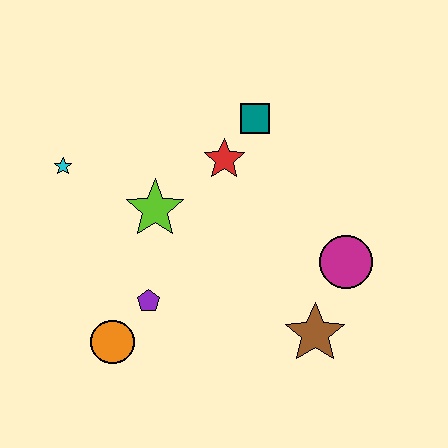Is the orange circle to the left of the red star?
Yes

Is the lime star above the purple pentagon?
Yes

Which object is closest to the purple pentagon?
The orange circle is closest to the purple pentagon.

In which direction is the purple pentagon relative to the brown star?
The purple pentagon is to the left of the brown star.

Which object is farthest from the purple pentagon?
The teal square is farthest from the purple pentagon.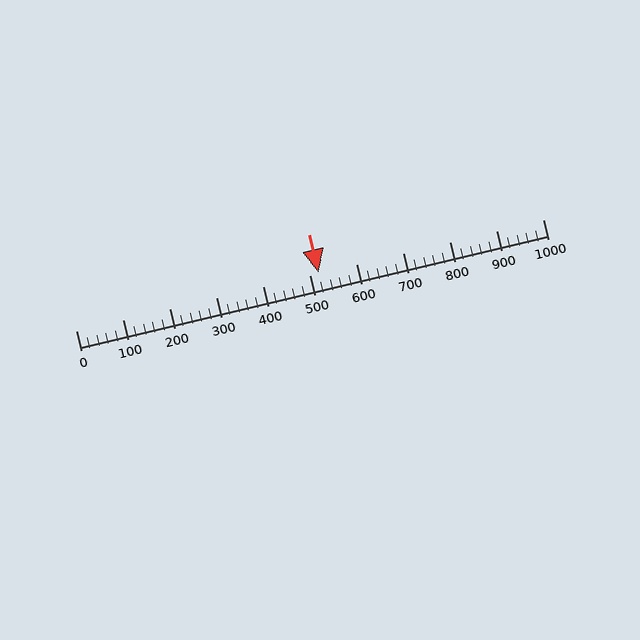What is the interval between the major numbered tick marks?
The major tick marks are spaced 100 units apart.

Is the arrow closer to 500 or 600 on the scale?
The arrow is closer to 500.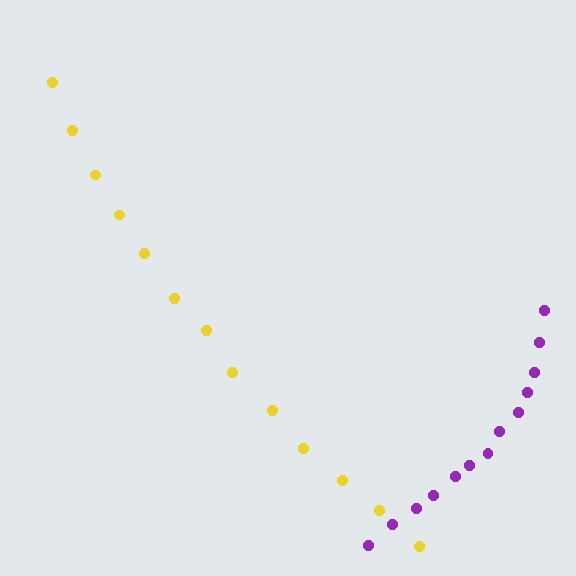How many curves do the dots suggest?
There are 2 distinct paths.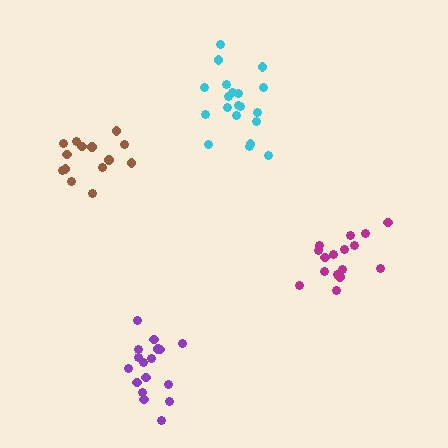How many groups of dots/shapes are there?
There are 4 groups.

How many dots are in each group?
Group 1: 20 dots, Group 2: 16 dots, Group 3: 17 dots, Group 4: 14 dots (67 total).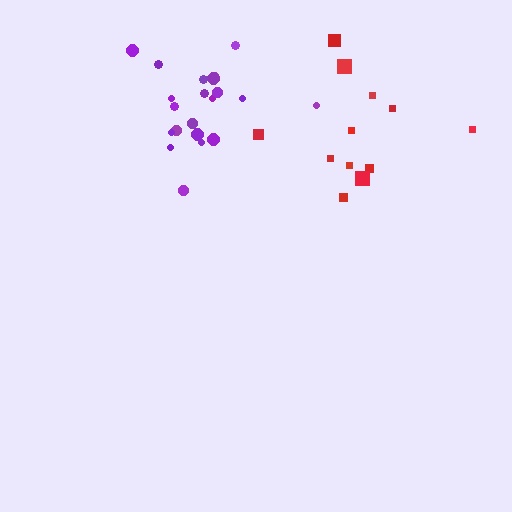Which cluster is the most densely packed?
Purple.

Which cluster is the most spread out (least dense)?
Red.